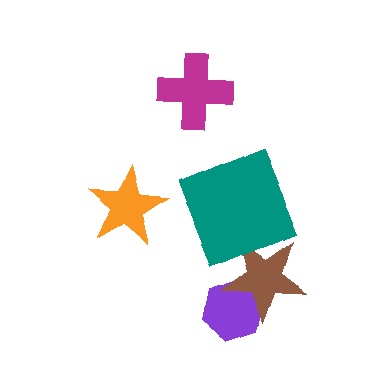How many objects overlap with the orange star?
0 objects overlap with the orange star.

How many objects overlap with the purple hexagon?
1 object overlaps with the purple hexagon.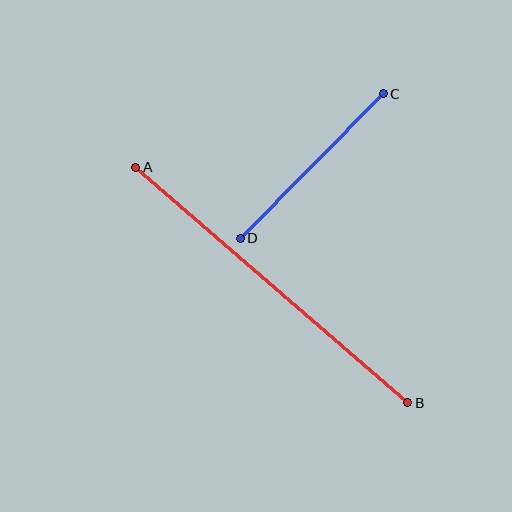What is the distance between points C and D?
The distance is approximately 203 pixels.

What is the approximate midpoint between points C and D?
The midpoint is at approximately (312, 166) pixels.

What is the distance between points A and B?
The distance is approximately 360 pixels.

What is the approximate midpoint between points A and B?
The midpoint is at approximately (272, 285) pixels.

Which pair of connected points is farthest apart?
Points A and B are farthest apart.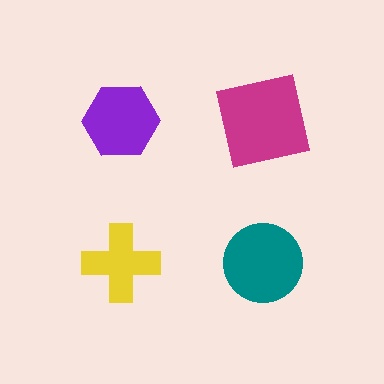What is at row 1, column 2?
A magenta square.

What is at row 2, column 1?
A yellow cross.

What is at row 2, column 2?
A teal circle.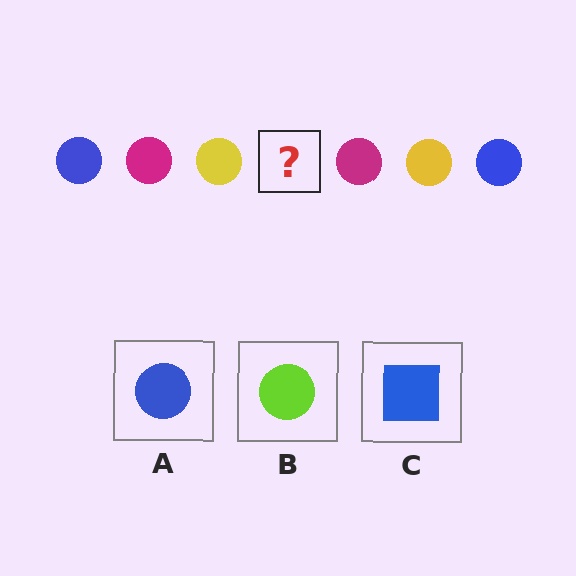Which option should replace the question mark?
Option A.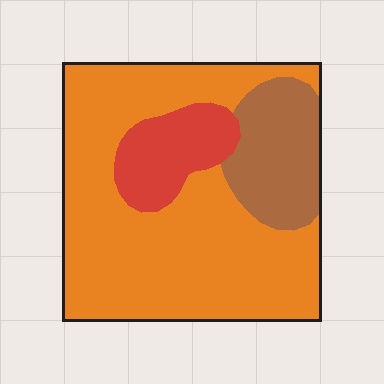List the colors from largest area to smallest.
From largest to smallest: orange, brown, red.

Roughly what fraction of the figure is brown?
Brown covers 18% of the figure.